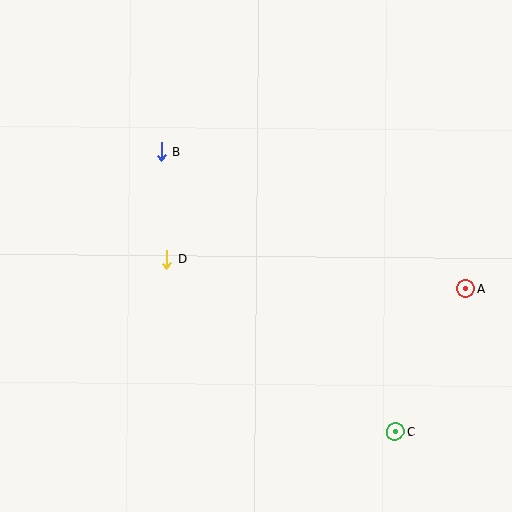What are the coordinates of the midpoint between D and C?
The midpoint between D and C is at (281, 346).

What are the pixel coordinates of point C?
Point C is at (395, 432).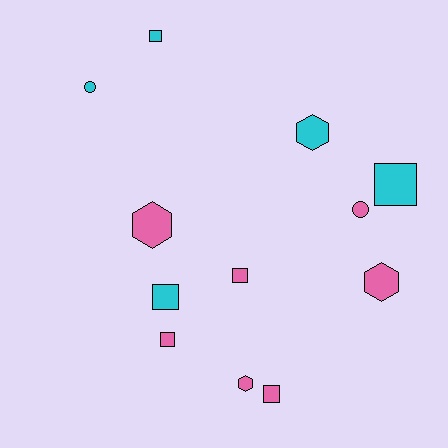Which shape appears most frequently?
Square, with 6 objects.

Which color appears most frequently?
Pink, with 7 objects.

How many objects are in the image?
There are 12 objects.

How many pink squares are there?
There are 3 pink squares.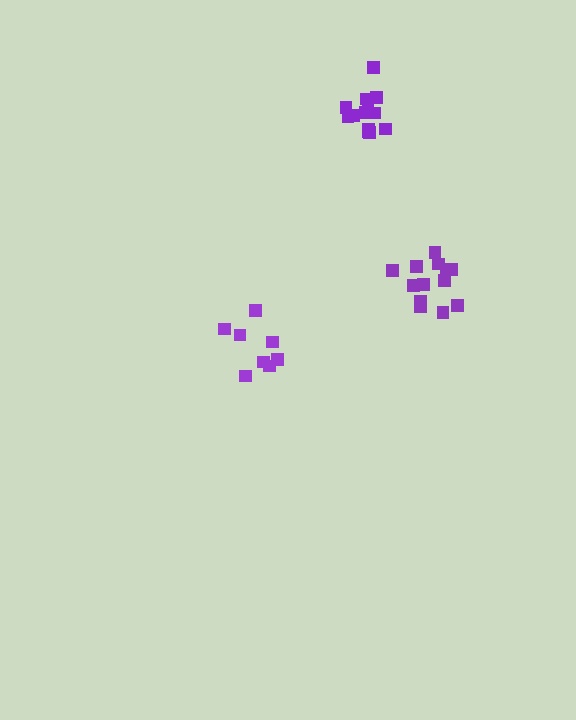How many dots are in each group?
Group 1: 13 dots, Group 2: 8 dots, Group 3: 13 dots (34 total).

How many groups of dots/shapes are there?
There are 3 groups.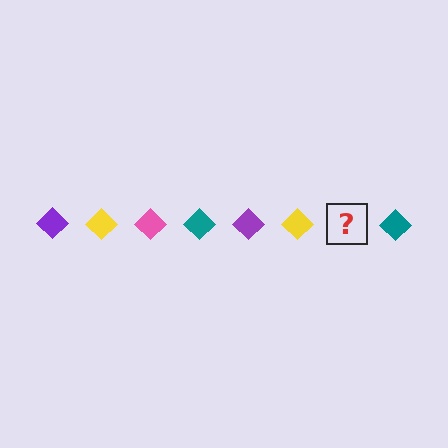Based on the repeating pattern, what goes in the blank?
The blank should be a pink diamond.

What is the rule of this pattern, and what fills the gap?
The rule is that the pattern cycles through purple, yellow, pink, teal diamonds. The gap should be filled with a pink diamond.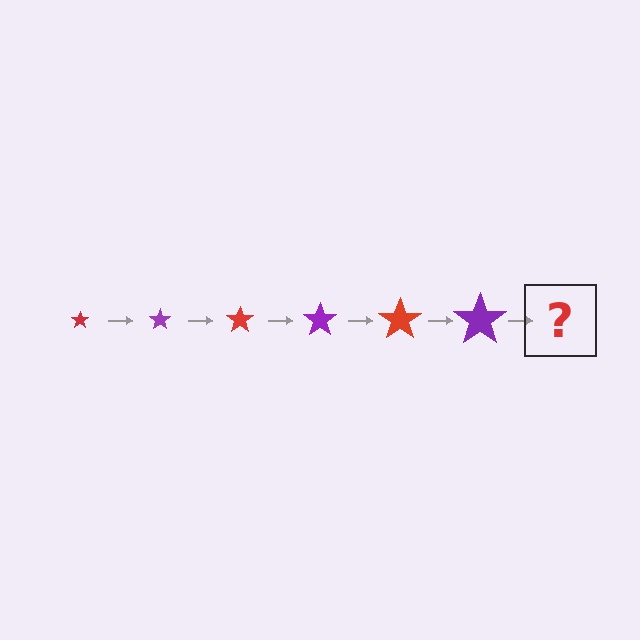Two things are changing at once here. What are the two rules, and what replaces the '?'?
The two rules are that the star grows larger each step and the color cycles through red and purple. The '?' should be a red star, larger than the previous one.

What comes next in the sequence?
The next element should be a red star, larger than the previous one.